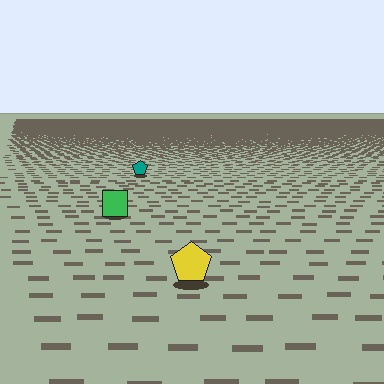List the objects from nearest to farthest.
From nearest to farthest: the yellow pentagon, the green square, the teal pentagon.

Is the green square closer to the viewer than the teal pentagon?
Yes. The green square is closer — you can tell from the texture gradient: the ground texture is coarser near it.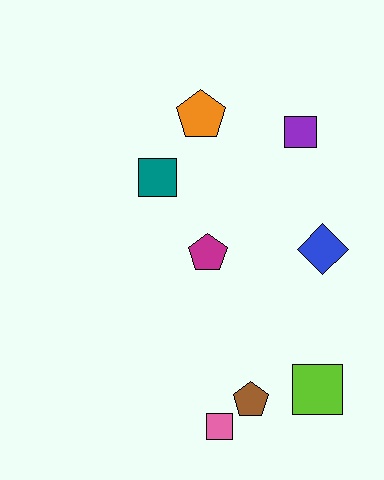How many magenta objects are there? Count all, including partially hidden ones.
There is 1 magenta object.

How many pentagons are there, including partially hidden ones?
There are 3 pentagons.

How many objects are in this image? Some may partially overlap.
There are 8 objects.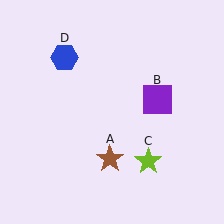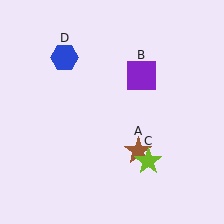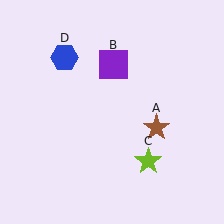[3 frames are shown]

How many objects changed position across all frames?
2 objects changed position: brown star (object A), purple square (object B).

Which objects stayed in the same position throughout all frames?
Lime star (object C) and blue hexagon (object D) remained stationary.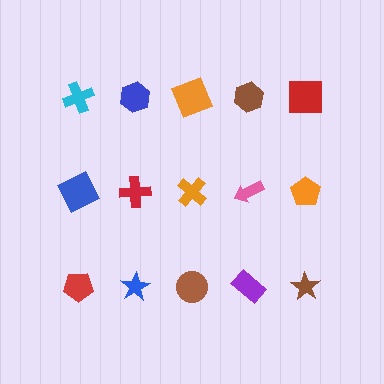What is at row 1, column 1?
A cyan cross.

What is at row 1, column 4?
A brown hexagon.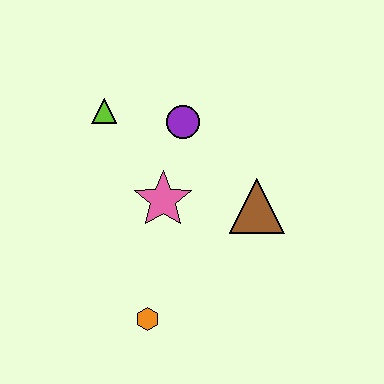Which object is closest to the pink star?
The purple circle is closest to the pink star.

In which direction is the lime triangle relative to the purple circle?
The lime triangle is to the left of the purple circle.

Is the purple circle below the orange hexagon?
No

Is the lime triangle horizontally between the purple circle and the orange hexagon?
No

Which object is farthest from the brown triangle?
The lime triangle is farthest from the brown triangle.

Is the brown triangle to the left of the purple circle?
No